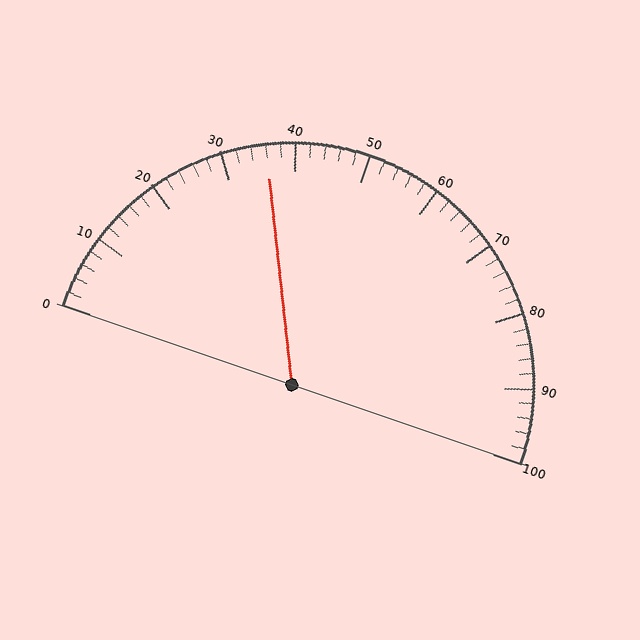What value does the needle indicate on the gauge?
The needle indicates approximately 36.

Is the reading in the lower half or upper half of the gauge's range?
The reading is in the lower half of the range (0 to 100).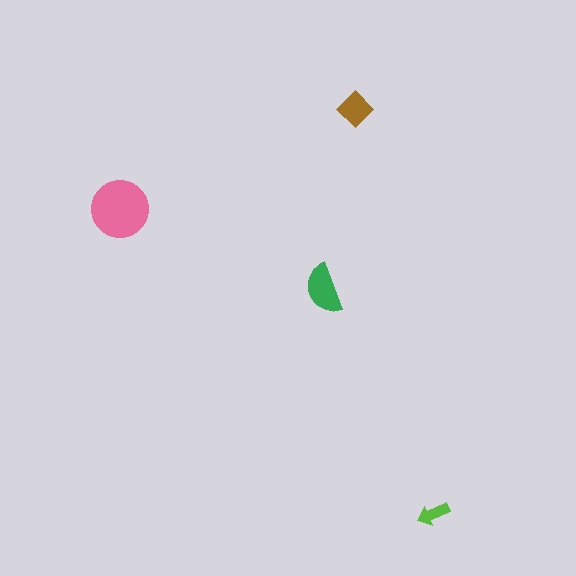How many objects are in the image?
There are 4 objects in the image.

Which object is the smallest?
The lime arrow.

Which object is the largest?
The pink circle.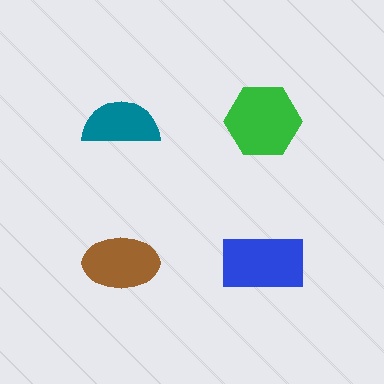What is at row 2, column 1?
A brown ellipse.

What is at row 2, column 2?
A blue rectangle.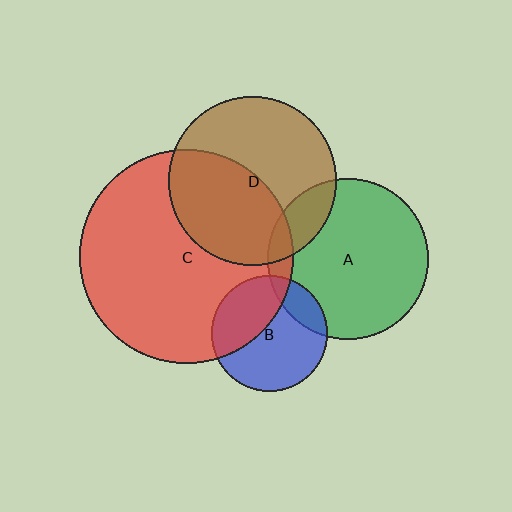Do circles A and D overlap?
Yes.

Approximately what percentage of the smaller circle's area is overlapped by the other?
Approximately 15%.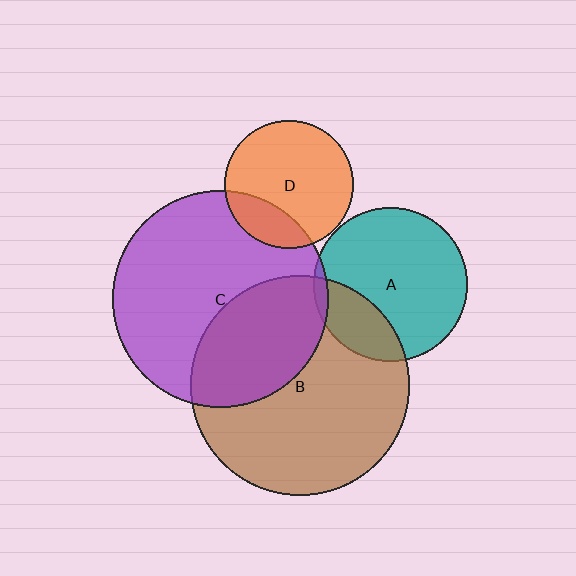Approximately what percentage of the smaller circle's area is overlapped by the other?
Approximately 25%.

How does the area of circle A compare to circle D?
Approximately 1.4 times.